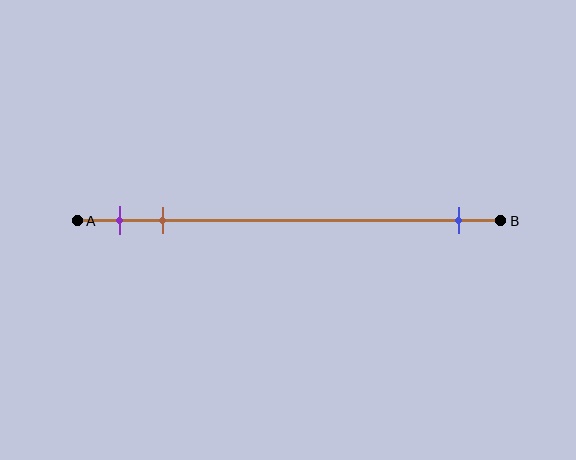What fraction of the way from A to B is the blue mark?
The blue mark is approximately 90% (0.9) of the way from A to B.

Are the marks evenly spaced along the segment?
No, the marks are not evenly spaced.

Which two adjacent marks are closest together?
The purple and brown marks are the closest adjacent pair.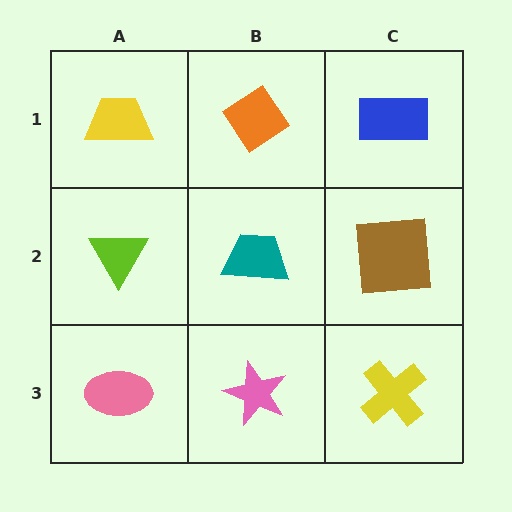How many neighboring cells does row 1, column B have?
3.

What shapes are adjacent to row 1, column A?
A lime triangle (row 2, column A), an orange diamond (row 1, column B).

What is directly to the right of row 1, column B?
A blue rectangle.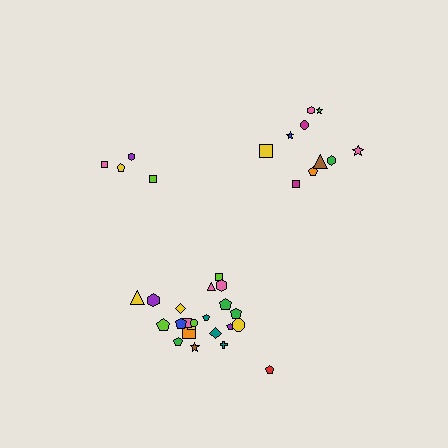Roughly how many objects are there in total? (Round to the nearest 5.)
Roughly 35 objects in total.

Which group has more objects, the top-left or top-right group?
The top-right group.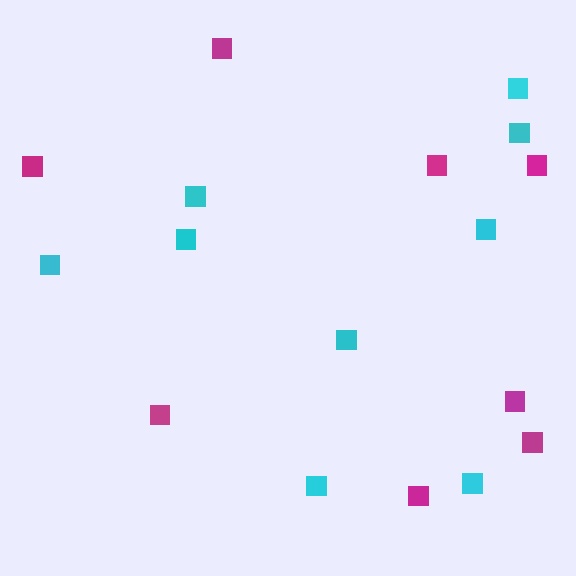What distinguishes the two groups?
There are 2 groups: one group of cyan squares (9) and one group of magenta squares (8).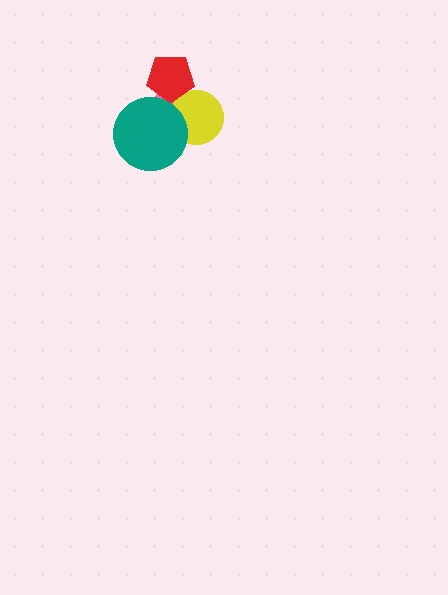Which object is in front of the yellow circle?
The teal circle is in front of the yellow circle.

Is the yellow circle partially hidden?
Yes, it is partially covered by another shape.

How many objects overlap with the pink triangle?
3 objects overlap with the pink triangle.